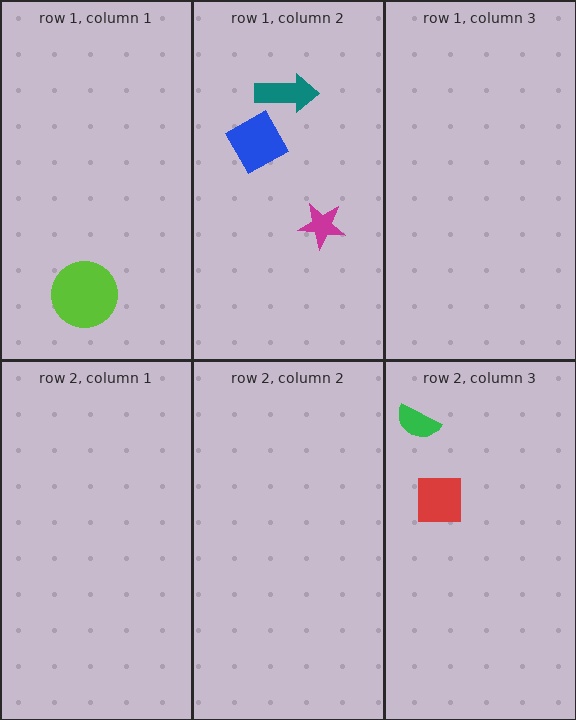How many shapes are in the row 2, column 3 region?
2.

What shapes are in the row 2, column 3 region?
The red square, the green semicircle.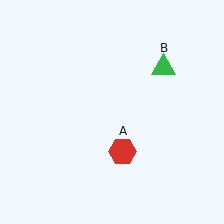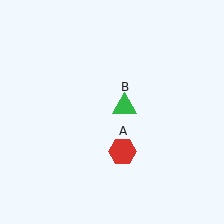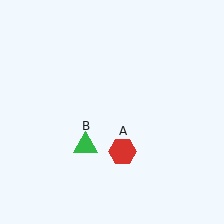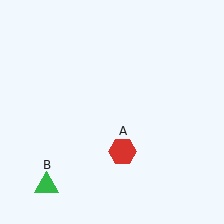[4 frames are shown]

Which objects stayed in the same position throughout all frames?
Red hexagon (object A) remained stationary.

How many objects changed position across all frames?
1 object changed position: green triangle (object B).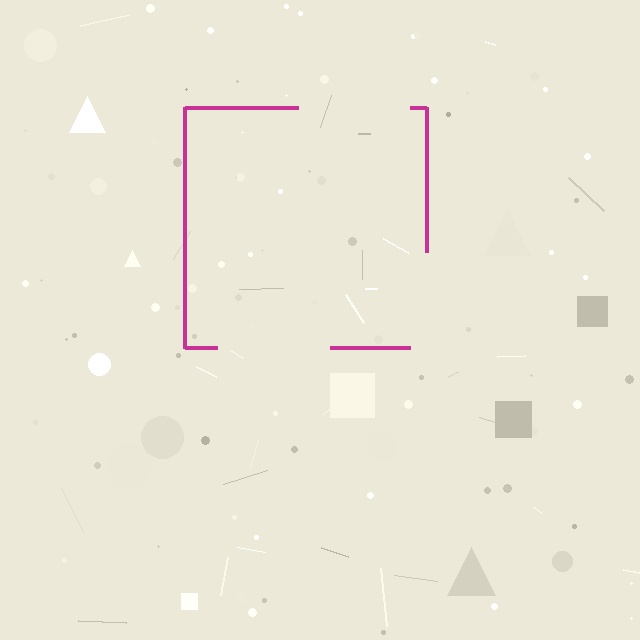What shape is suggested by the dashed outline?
The dashed outline suggests a square.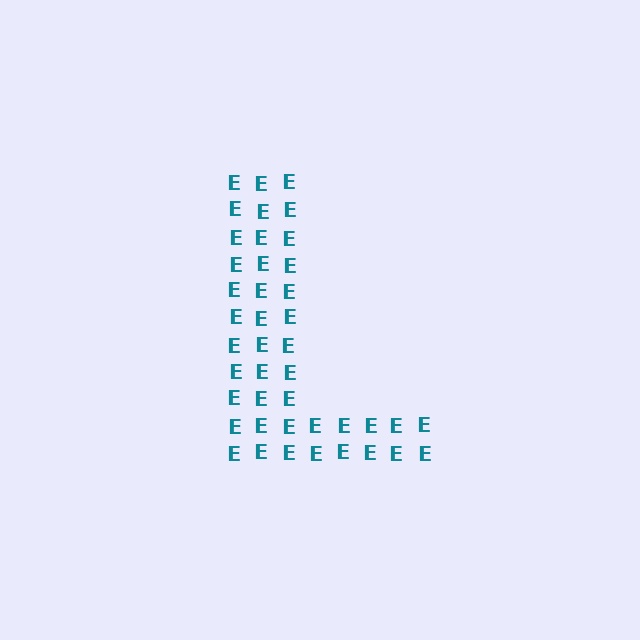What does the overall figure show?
The overall figure shows the letter L.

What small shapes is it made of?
It is made of small letter E's.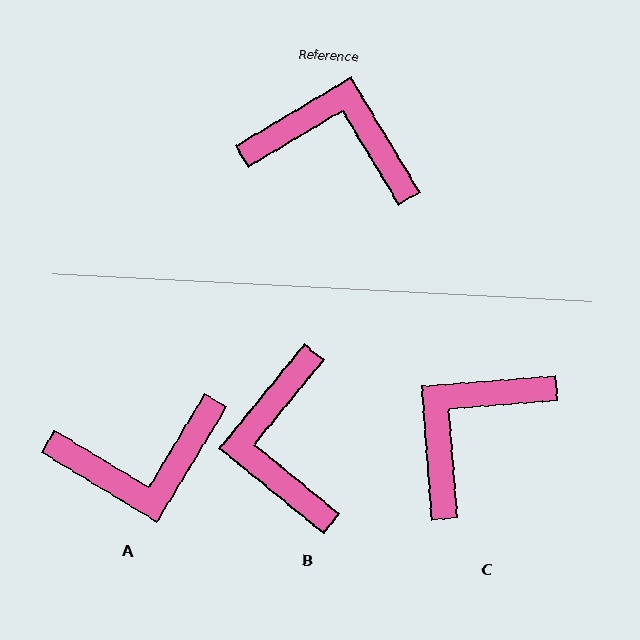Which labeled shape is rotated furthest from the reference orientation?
A, about 152 degrees away.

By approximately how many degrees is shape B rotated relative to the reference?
Approximately 110 degrees counter-clockwise.